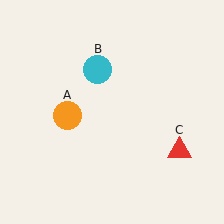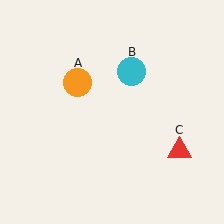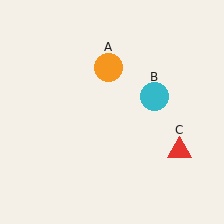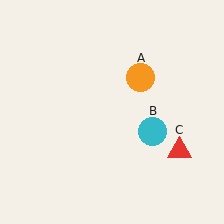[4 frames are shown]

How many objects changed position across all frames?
2 objects changed position: orange circle (object A), cyan circle (object B).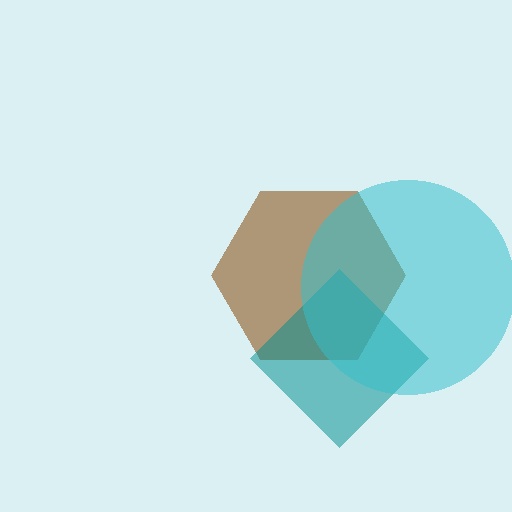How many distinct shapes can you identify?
There are 3 distinct shapes: a brown hexagon, a teal diamond, a cyan circle.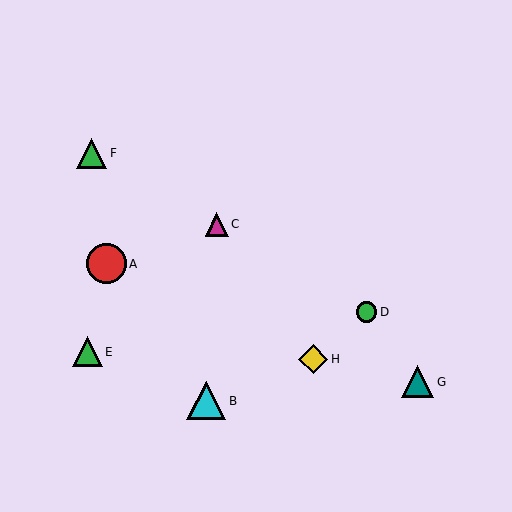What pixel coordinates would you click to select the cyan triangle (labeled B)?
Click at (206, 401) to select the cyan triangle B.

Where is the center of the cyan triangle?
The center of the cyan triangle is at (206, 401).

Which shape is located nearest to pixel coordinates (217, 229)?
The magenta triangle (labeled C) at (217, 224) is nearest to that location.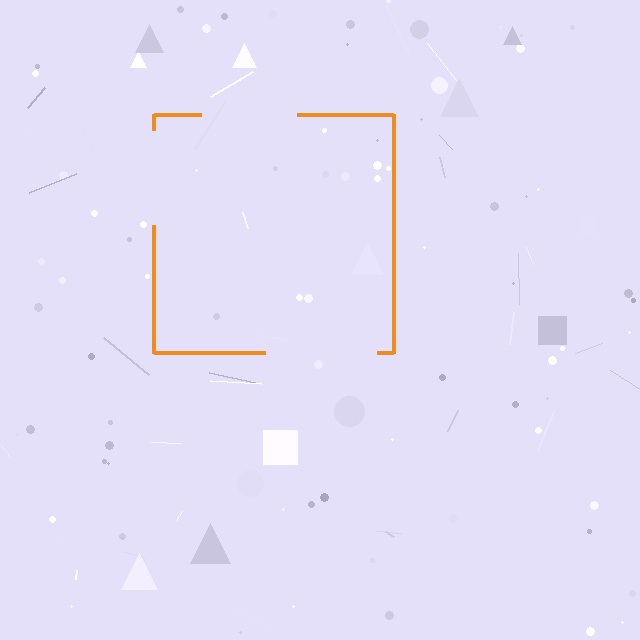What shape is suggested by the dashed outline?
The dashed outline suggests a square.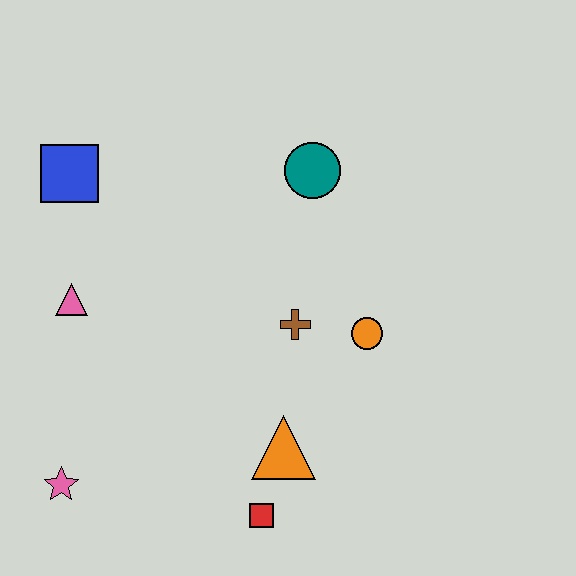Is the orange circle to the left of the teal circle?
No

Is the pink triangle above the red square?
Yes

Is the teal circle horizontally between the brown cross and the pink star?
No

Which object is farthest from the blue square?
The red square is farthest from the blue square.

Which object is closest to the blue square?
The pink triangle is closest to the blue square.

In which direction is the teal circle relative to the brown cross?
The teal circle is above the brown cross.